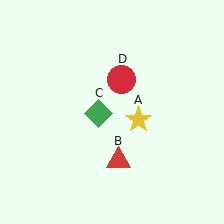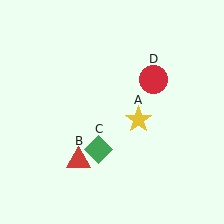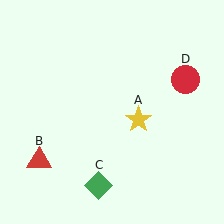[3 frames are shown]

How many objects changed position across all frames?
3 objects changed position: red triangle (object B), green diamond (object C), red circle (object D).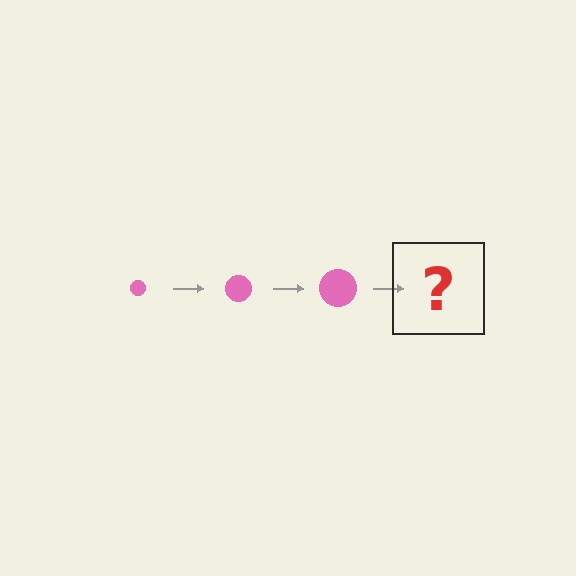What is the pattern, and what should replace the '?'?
The pattern is that the circle gets progressively larger each step. The '?' should be a pink circle, larger than the previous one.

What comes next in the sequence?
The next element should be a pink circle, larger than the previous one.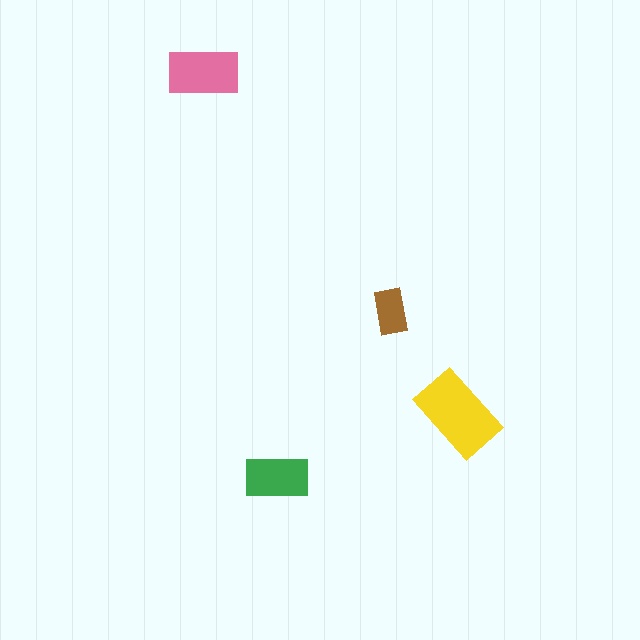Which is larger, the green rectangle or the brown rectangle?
The green one.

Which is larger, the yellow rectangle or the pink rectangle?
The yellow one.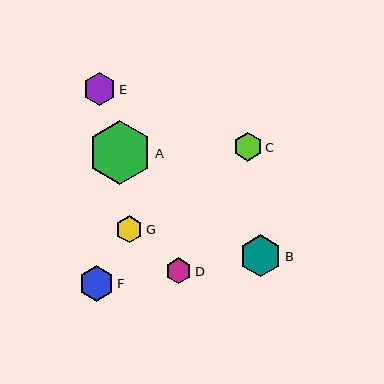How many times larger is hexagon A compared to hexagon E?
Hexagon A is approximately 1.9 times the size of hexagon E.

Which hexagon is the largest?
Hexagon A is the largest with a size of approximately 64 pixels.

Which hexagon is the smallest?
Hexagon D is the smallest with a size of approximately 26 pixels.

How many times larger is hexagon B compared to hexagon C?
Hexagon B is approximately 1.5 times the size of hexagon C.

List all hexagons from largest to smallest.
From largest to smallest: A, B, F, E, C, G, D.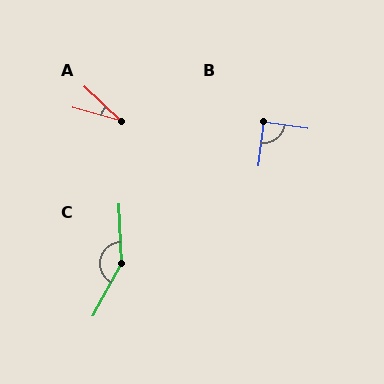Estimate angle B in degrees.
Approximately 89 degrees.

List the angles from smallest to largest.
A (28°), B (89°), C (149°).